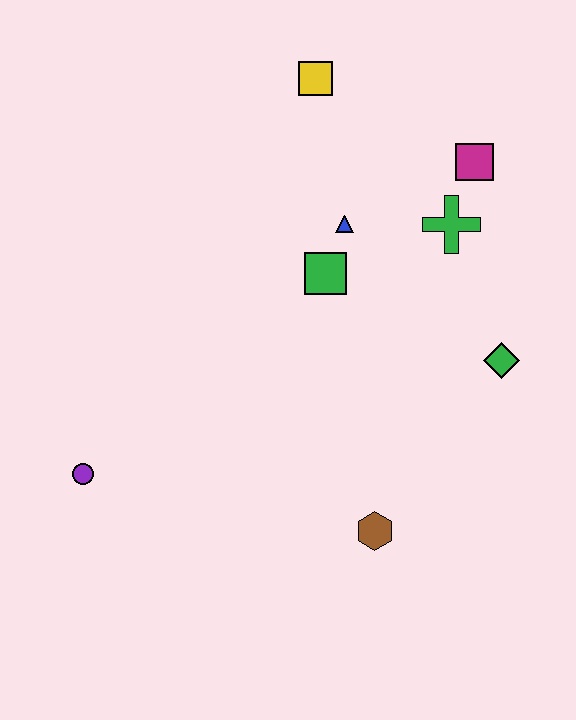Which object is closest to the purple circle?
The brown hexagon is closest to the purple circle.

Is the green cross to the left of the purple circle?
No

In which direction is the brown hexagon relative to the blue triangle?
The brown hexagon is below the blue triangle.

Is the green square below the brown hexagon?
No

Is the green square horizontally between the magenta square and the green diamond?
No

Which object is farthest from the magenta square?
The purple circle is farthest from the magenta square.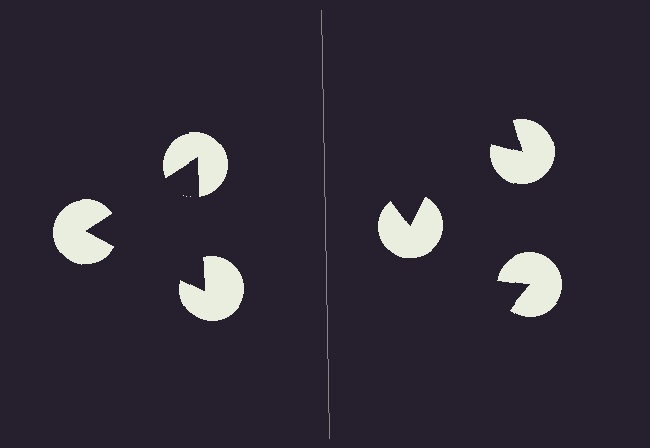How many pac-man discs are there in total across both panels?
6 — 3 on each side.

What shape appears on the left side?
An illusory triangle.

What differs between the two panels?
The pac-man discs are positioned identically on both sides; only the wedge orientations differ. On the left they align to a triangle; on the right they are misaligned.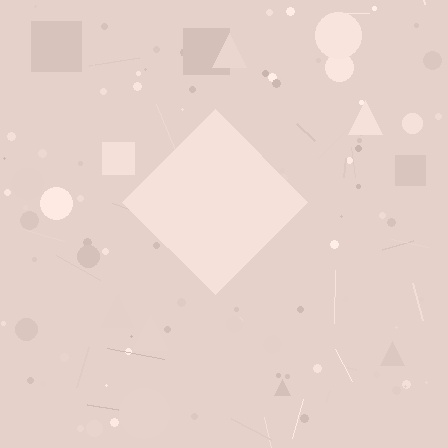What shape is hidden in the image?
A diamond is hidden in the image.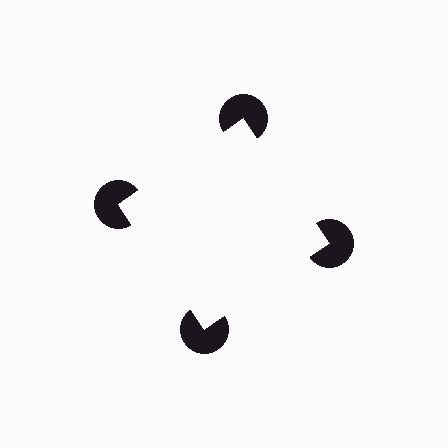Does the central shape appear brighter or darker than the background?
It typically appears slightly brighter than the background, even though no actual brightness change is drawn.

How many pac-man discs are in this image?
There are 4 — one at each vertex of the illusory square.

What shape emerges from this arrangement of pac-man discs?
An illusory square — its edges are inferred from the aligned wedge cuts in the pac-man discs, not physically drawn.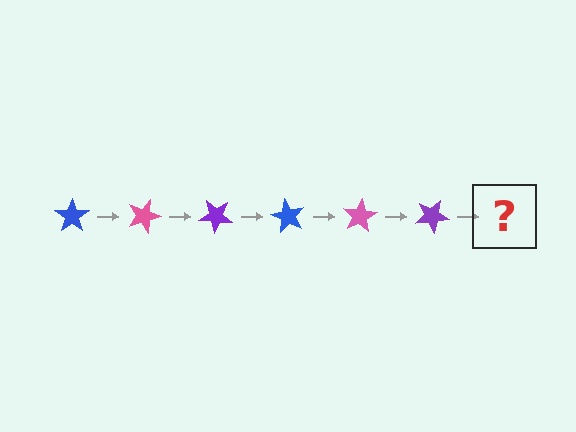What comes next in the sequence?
The next element should be a blue star, rotated 120 degrees from the start.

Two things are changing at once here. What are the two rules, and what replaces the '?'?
The two rules are that it rotates 20 degrees each step and the color cycles through blue, pink, and purple. The '?' should be a blue star, rotated 120 degrees from the start.